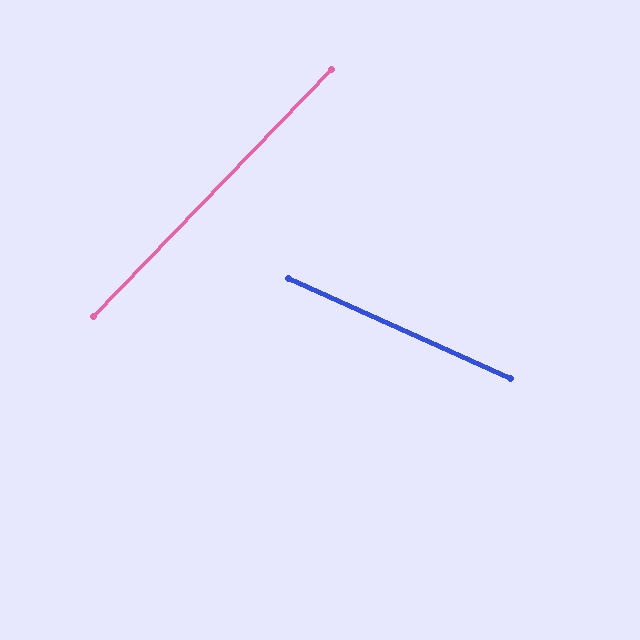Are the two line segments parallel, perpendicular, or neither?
Neither parallel nor perpendicular — they differ by about 70°.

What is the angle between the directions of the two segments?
Approximately 70 degrees.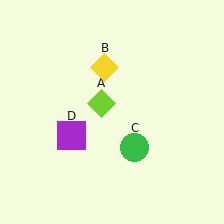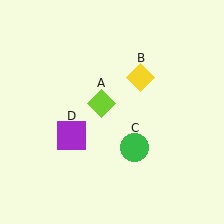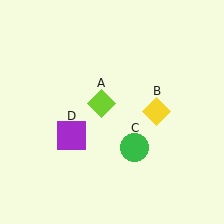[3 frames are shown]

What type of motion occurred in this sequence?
The yellow diamond (object B) rotated clockwise around the center of the scene.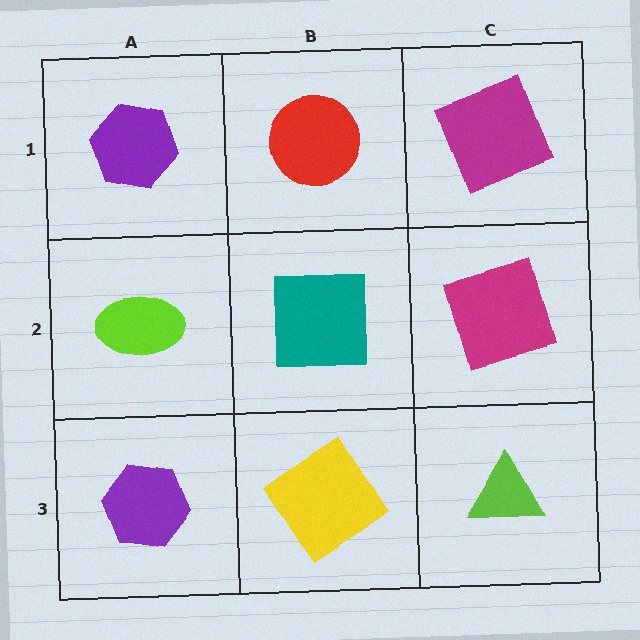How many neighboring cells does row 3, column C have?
2.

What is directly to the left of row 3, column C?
A yellow diamond.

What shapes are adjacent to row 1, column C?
A magenta square (row 2, column C), a red circle (row 1, column B).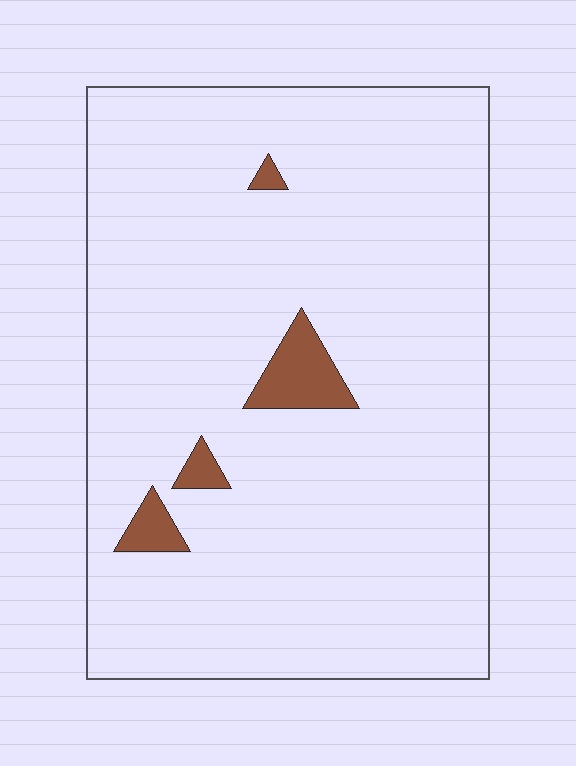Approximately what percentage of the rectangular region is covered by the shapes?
Approximately 5%.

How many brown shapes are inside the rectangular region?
4.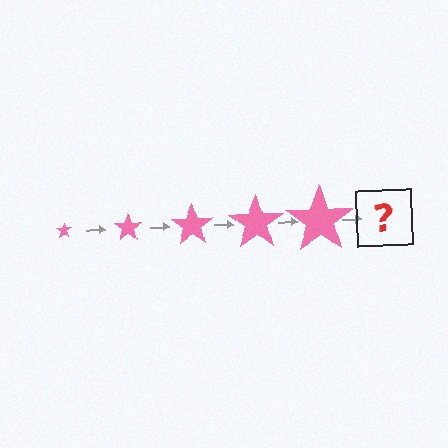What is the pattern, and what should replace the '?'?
The pattern is that the star gets progressively larger each step. The '?' should be a pink star, larger than the previous one.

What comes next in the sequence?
The next element should be a pink star, larger than the previous one.